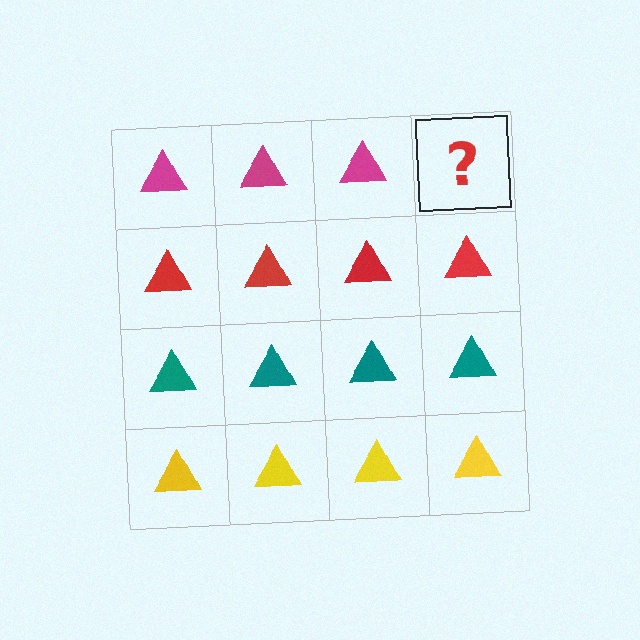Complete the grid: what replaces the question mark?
The question mark should be replaced with a magenta triangle.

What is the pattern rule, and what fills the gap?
The rule is that each row has a consistent color. The gap should be filled with a magenta triangle.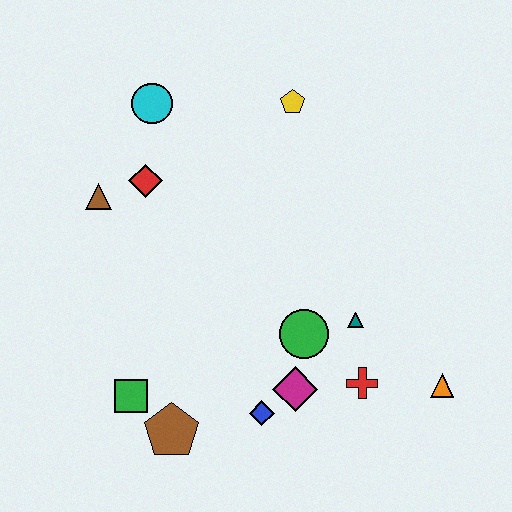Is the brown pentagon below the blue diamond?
Yes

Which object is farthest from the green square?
The yellow pentagon is farthest from the green square.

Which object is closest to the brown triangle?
The red diamond is closest to the brown triangle.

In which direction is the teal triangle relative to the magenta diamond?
The teal triangle is above the magenta diamond.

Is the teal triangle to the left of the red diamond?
No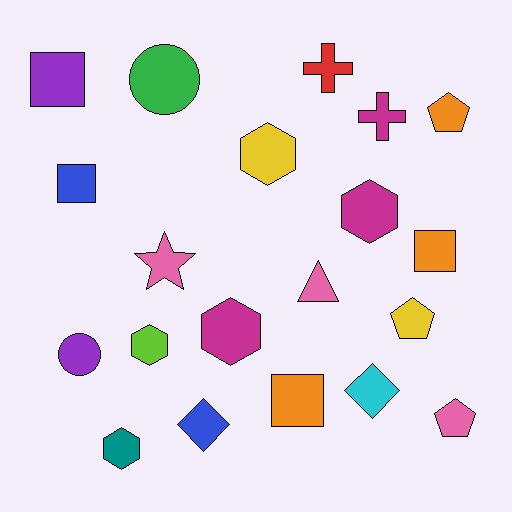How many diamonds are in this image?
There are 2 diamonds.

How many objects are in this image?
There are 20 objects.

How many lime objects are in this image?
There is 1 lime object.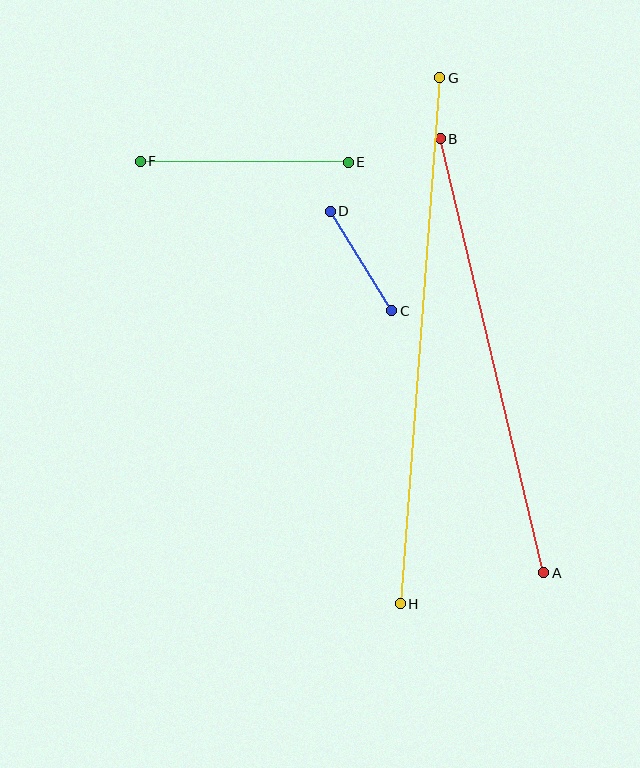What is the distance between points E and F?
The distance is approximately 208 pixels.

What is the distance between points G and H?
The distance is approximately 528 pixels.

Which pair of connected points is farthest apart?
Points G and H are farthest apart.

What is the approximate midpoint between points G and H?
The midpoint is at approximately (420, 341) pixels.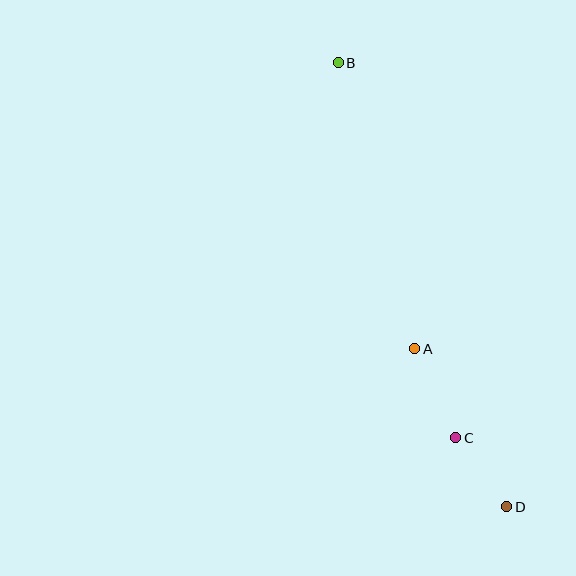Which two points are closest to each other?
Points C and D are closest to each other.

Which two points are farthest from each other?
Points B and D are farthest from each other.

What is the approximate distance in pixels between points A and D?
The distance between A and D is approximately 183 pixels.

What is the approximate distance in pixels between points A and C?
The distance between A and C is approximately 98 pixels.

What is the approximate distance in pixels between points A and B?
The distance between A and B is approximately 296 pixels.